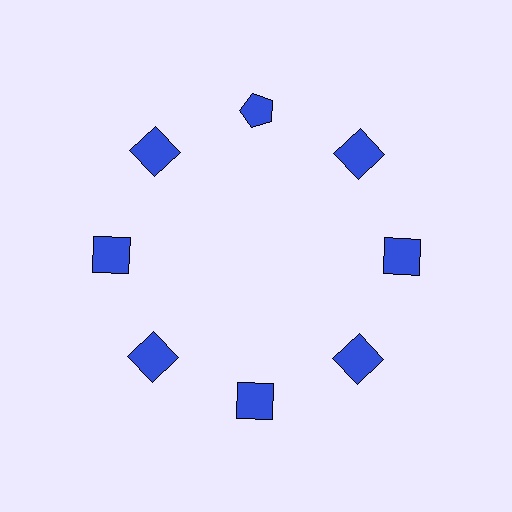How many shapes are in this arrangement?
There are 8 shapes arranged in a ring pattern.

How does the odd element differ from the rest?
It has a different shape: pentagon instead of square.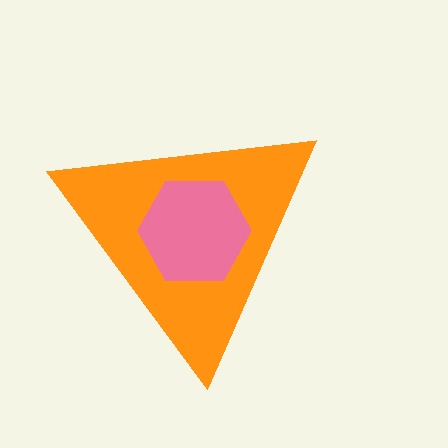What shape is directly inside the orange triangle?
The pink hexagon.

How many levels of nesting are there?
2.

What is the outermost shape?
The orange triangle.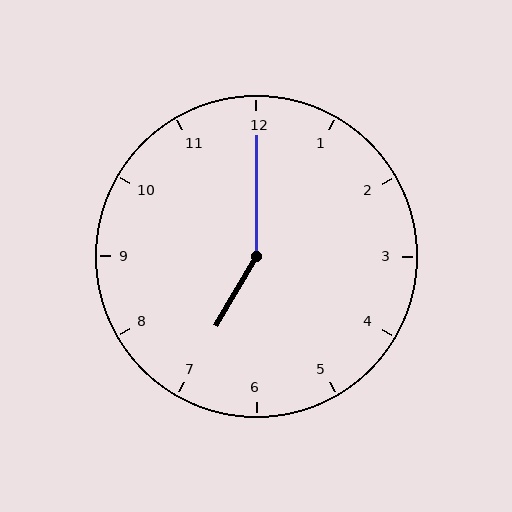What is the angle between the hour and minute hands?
Approximately 150 degrees.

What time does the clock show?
7:00.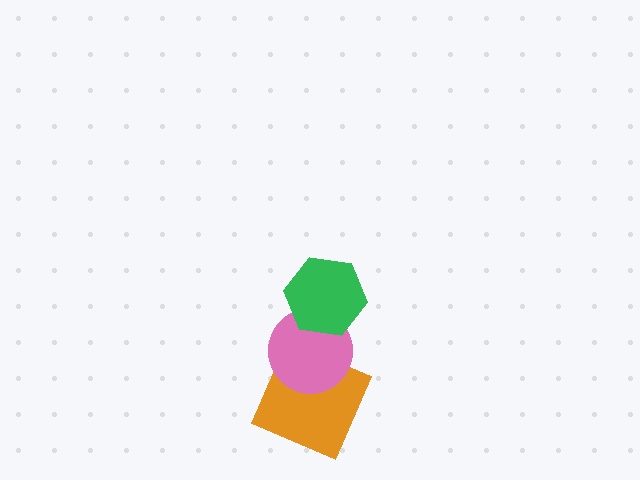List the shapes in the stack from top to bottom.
From top to bottom: the green hexagon, the pink circle, the orange square.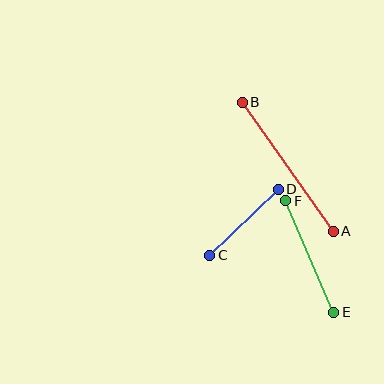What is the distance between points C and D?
The distance is approximately 95 pixels.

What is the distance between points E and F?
The distance is approximately 121 pixels.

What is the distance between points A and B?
The distance is approximately 158 pixels.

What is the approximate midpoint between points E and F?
The midpoint is at approximately (310, 257) pixels.